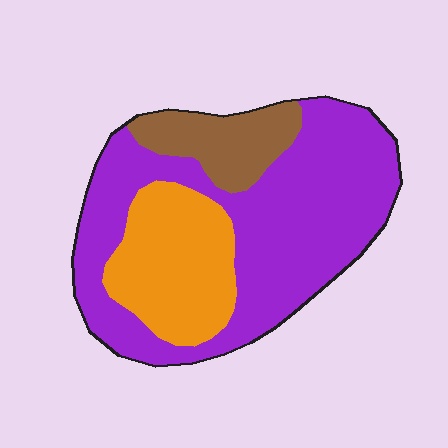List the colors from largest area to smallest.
From largest to smallest: purple, orange, brown.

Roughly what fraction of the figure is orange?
Orange takes up about one quarter (1/4) of the figure.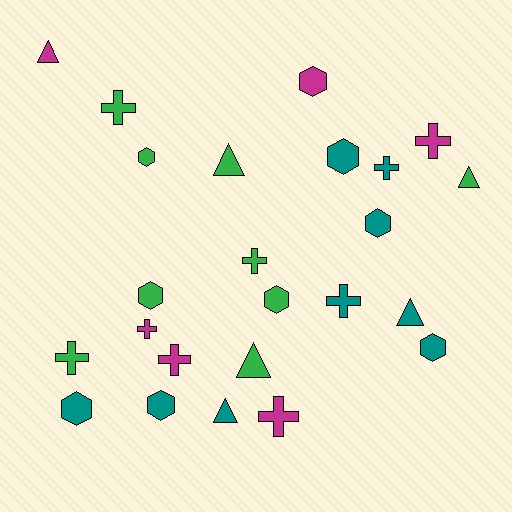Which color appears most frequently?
Green, with 9 objects.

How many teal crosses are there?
There are 2 teal crosses.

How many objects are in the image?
There are 24 objects.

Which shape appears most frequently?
Hexagon, with 9 objects.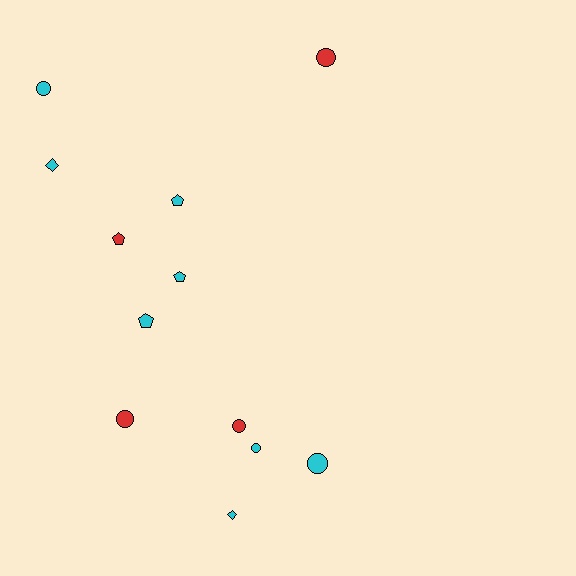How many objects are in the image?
There are 12 objects.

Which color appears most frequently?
Cyan, with 8 objects.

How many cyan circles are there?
There are 3 cyan circles.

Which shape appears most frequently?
Circle, with 6 objects.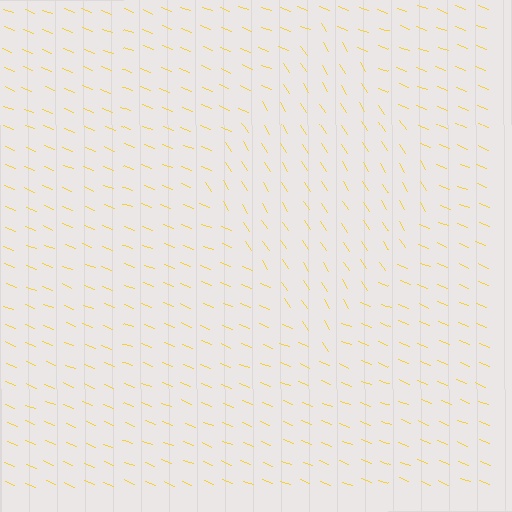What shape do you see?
I see a diamond.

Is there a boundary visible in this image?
Yes, there is a texture boundary formed by a change in line orientation.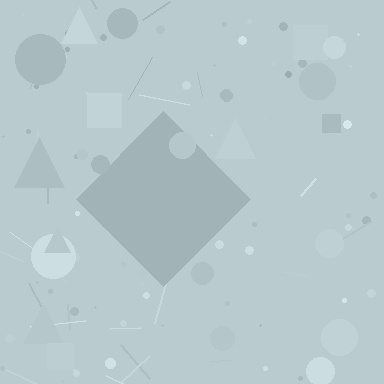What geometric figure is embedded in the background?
A diamond is embedded in the background.